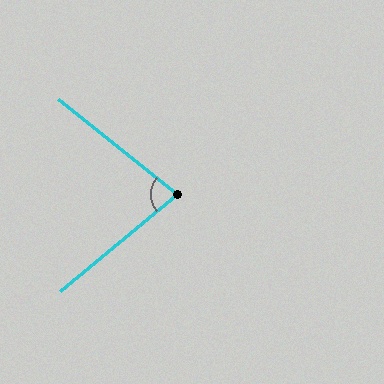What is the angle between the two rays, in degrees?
Approximately 78 degrees.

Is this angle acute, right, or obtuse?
It is acute.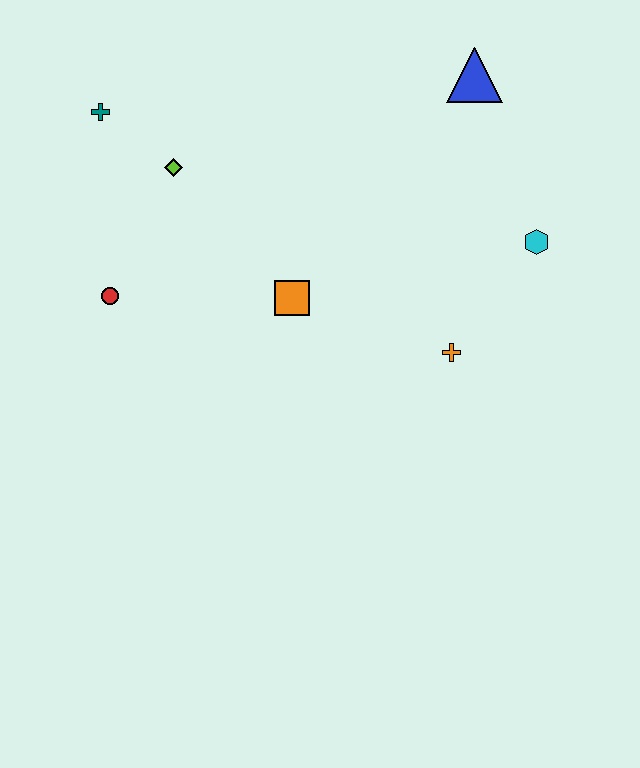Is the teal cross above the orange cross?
Yes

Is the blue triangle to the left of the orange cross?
No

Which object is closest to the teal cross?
The lime diamond is closest to the teal cross.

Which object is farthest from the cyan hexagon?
The teal cross is farthest from the cyan hexagon.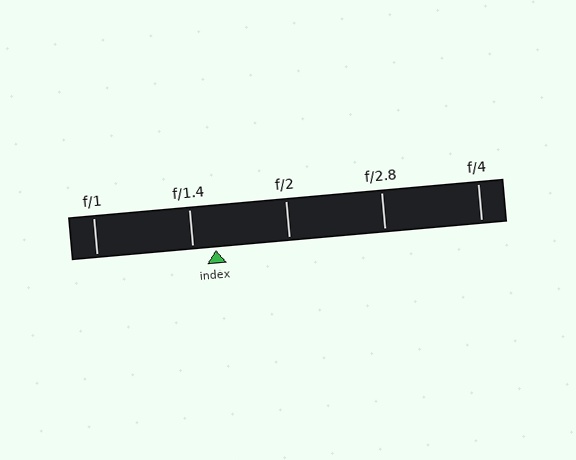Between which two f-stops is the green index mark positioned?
The index mark is between f/1.4 and f/2.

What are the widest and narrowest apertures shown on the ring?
The widest aperture shown is f/1 and the narrowest is f/4.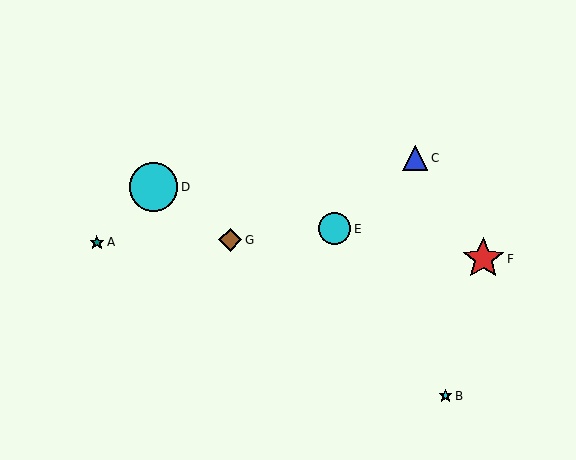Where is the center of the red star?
The center of the red star is at (483, 259).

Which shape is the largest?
The cyan circle (labeled D) is the largest.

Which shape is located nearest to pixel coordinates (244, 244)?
The brown diamond (labeled G) at (230, 240) is nearest to that location.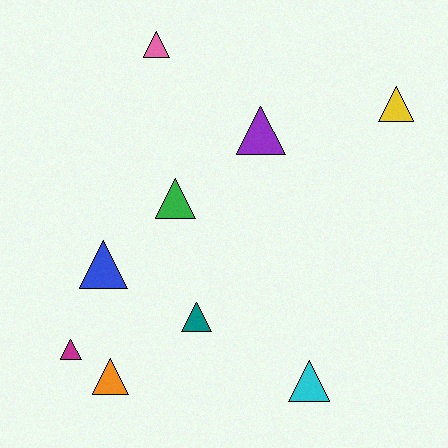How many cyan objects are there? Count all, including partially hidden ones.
There is 1 cyan object.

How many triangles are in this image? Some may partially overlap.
There are 9 triangles.